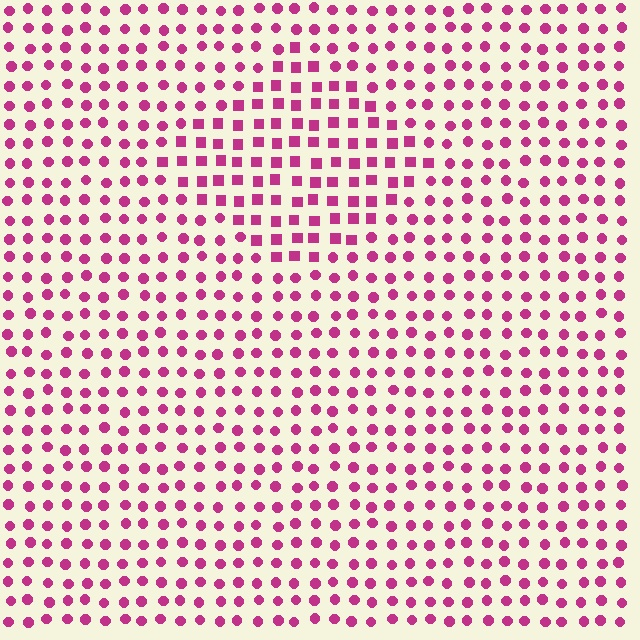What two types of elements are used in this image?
The image uses squares inside the diamond region and circles outside it.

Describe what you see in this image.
The image is filled with small magenta elements arranged in a uniform grid. A diamond-shaped region contains squares, while the surrounding area contains circles. The boundary is defined purely by the change in element shape.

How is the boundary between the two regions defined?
The boundary is defined by a change in element shape: squares inside vs. circles outside. All elements share the same color and spacing.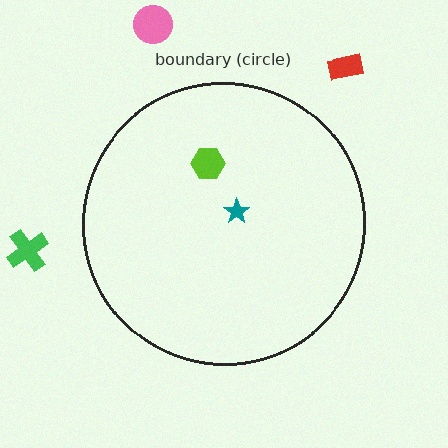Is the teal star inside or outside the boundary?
Inside.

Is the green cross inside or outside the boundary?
Outside.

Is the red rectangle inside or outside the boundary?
Outside.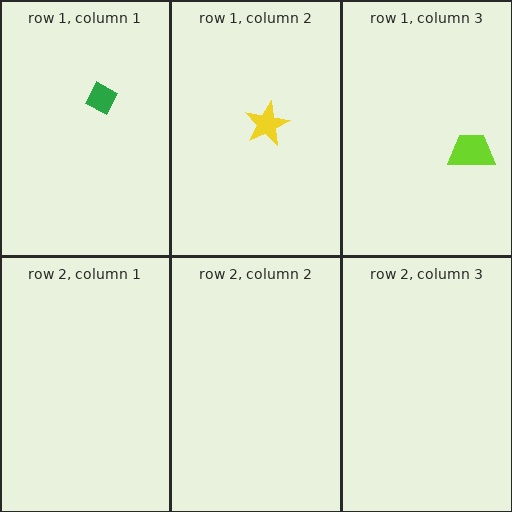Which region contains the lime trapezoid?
The row 1, column 3 region.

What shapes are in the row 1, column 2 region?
The yellow star.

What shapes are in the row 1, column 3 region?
The lime trapezoid.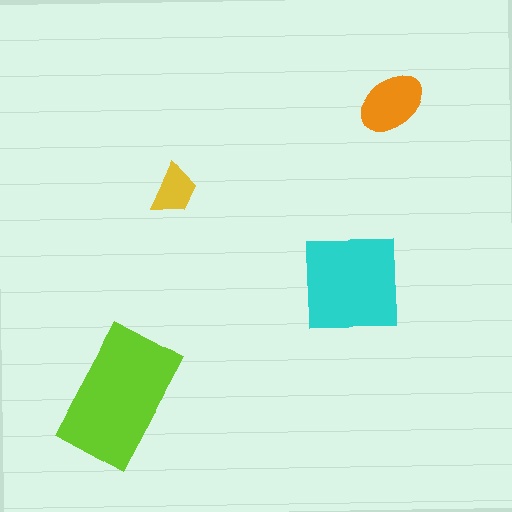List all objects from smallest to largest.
The yellow trapezoid, the orange ellipse, the cyan square, the lime rectangle.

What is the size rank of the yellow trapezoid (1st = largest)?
4th.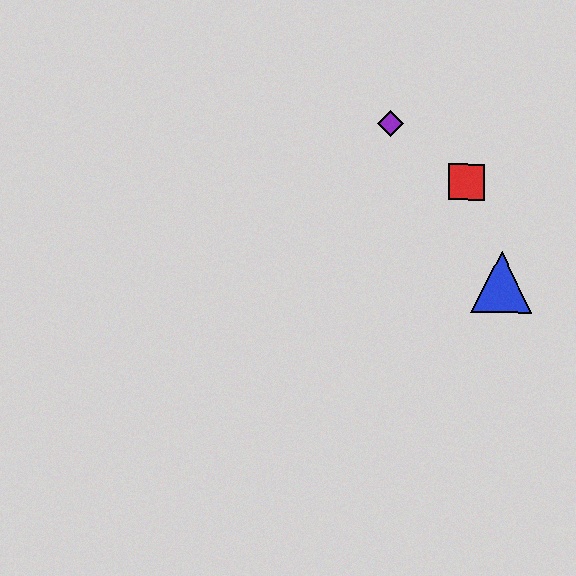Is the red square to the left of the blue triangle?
Yes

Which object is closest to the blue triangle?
The red square is closest to the blue triangle.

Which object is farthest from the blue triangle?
The purple diamond is farthest from the blue triangle.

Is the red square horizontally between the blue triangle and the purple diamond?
Yes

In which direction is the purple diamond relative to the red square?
The purple diamond is to the left of the red square.